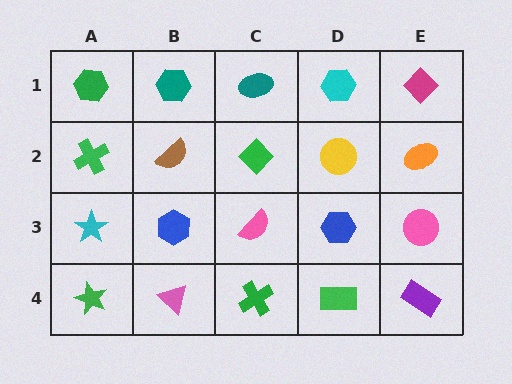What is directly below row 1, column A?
A green cross.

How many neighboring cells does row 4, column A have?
2.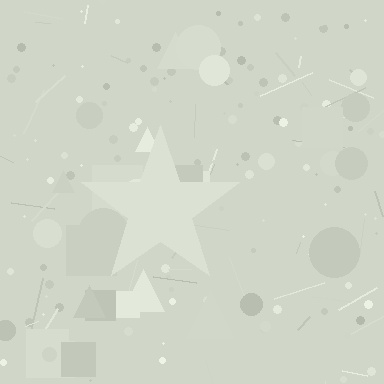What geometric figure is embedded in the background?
A star is embedded in the background.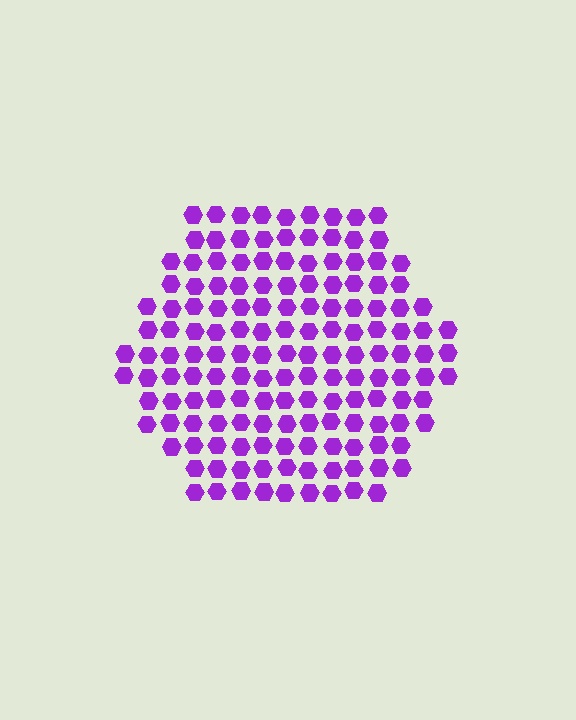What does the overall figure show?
The overall figure shows a hexagon.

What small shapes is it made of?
It is made of small hexagons.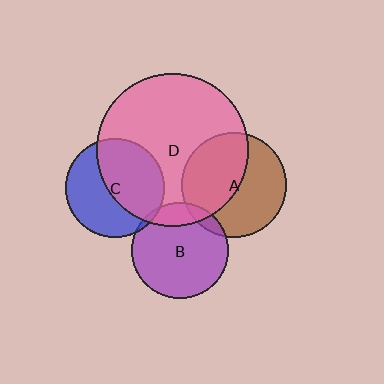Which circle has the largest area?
Circle D (pink).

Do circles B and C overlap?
Yes.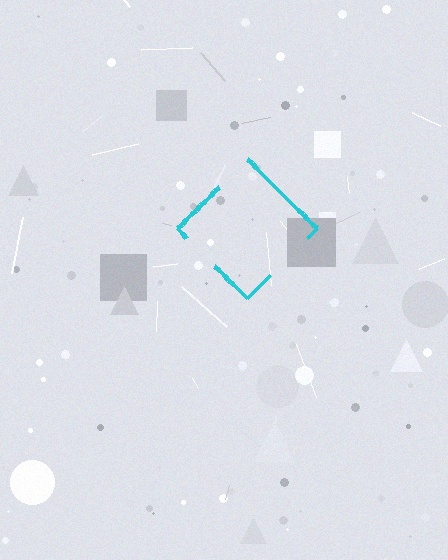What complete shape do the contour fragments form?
The contour fragments form a diamond.